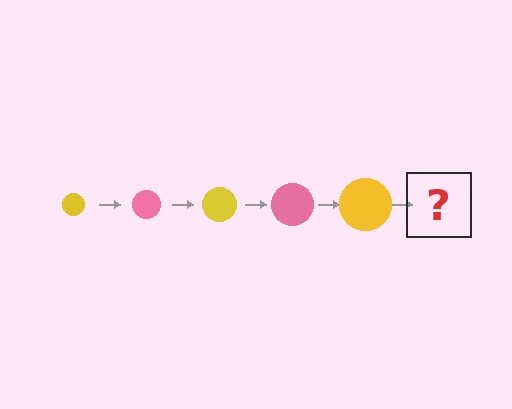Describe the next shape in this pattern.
It should be a pink circle, larger than the previous one.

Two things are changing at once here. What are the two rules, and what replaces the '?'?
The two rules are that the circle grows larger each step and the color cycles through yellow and pink. The '?' should be a pink circle, larger than the previous one.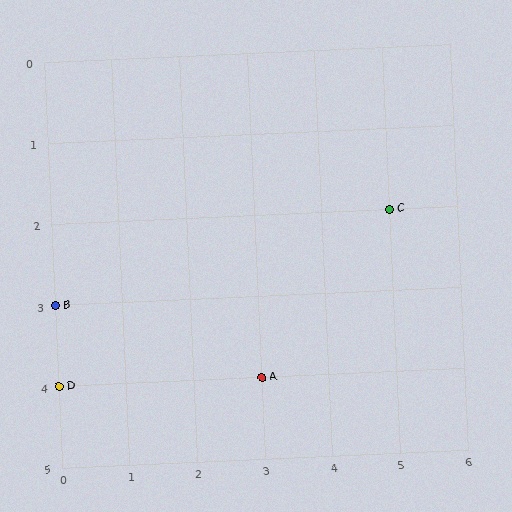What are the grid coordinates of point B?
Point B is at grid coordinates (0, 3).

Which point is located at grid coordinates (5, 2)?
Point C is at (5, 2).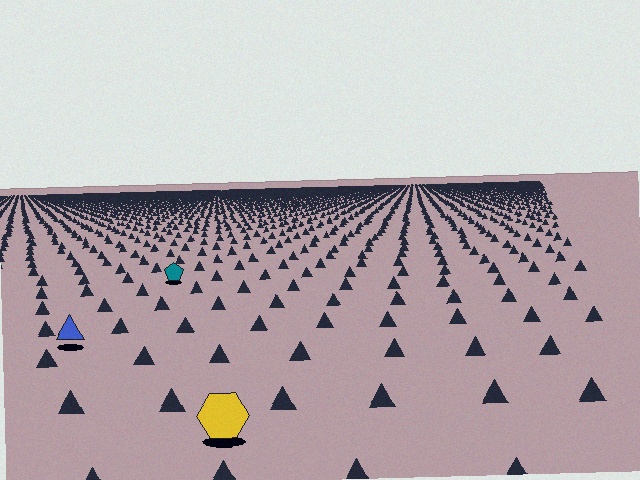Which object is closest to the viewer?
The yellow hexagon is closest. The texture marks near it are larger and more spread out.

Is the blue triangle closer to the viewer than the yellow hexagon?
No. The yellow hexagon is closer — you can tell from the texture gradient: the ground texture is coarser near it.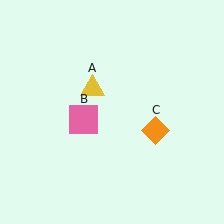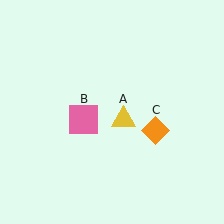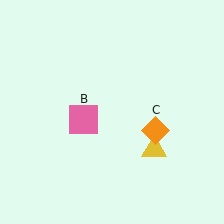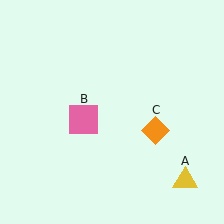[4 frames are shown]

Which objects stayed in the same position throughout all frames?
Pink square (object B) and orange diamond (object C) remained stationary.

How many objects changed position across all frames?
1 object changed position: yellow triangle (object A).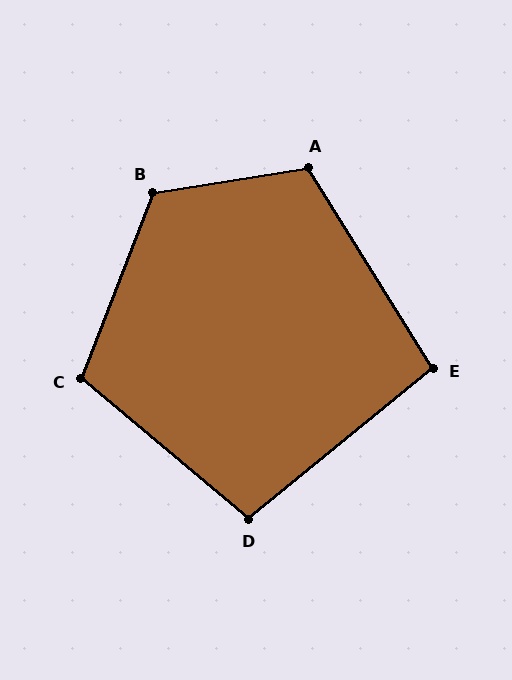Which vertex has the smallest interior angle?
E, at approximately 97 degrees.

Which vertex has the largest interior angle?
B, at approximately 120 degrees.